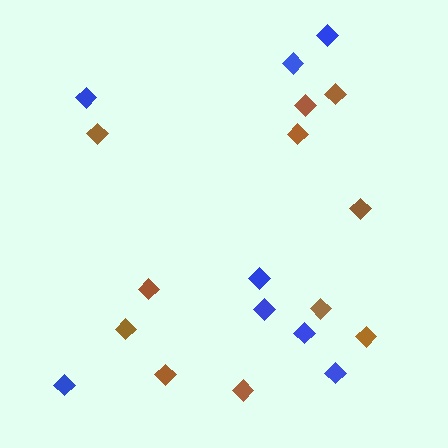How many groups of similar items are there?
There are 2 groups: one group of brown diamonds (11) and one group of blue diamonds (8).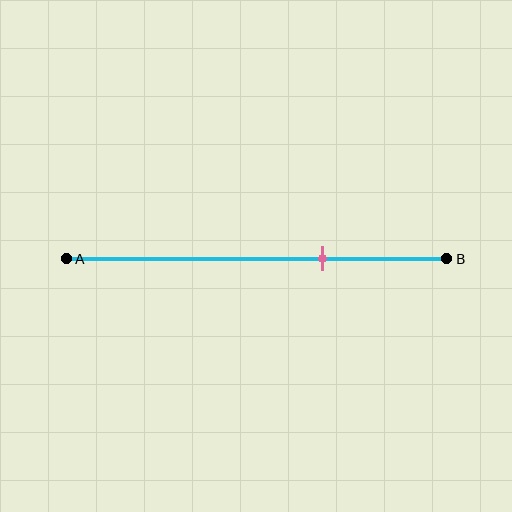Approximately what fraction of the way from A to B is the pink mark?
The pink mark is approximately 65% of the way from A to B.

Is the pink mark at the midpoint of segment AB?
No, the mark is at about 65% from A, not at the 50% midpoint.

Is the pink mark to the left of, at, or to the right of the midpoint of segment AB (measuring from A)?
The pink mark is to the right of the midpoint of segment AB.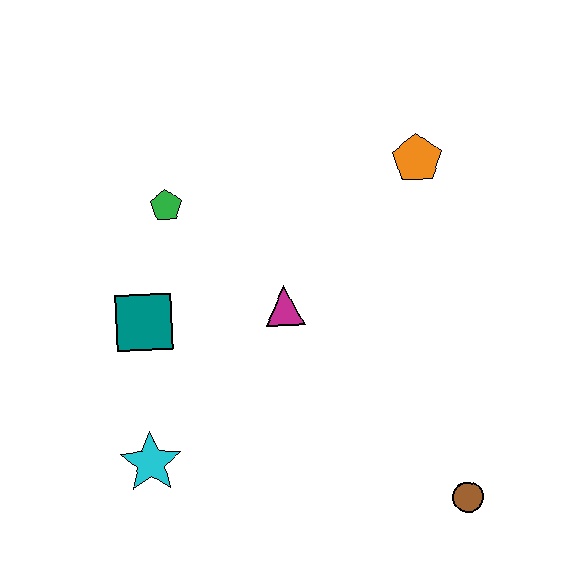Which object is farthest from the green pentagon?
The brown circle is farthest from the green pentagon.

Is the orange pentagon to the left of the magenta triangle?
No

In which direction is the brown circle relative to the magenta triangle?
The brown circle is below the magenta triangle.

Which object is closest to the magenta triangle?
The teal square is closest to the magenta triangle.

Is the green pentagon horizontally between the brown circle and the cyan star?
Yes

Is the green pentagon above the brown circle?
Yes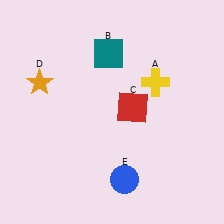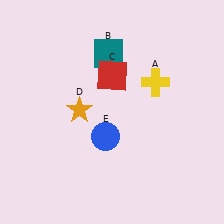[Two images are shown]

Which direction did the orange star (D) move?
The orange star (D) moved right.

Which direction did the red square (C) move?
The red square (C) moved up.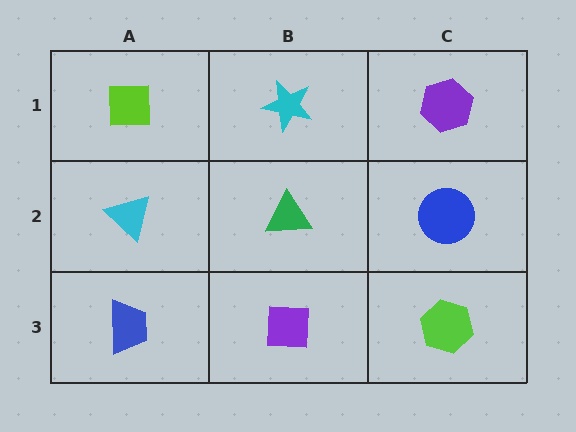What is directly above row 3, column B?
A green triangle.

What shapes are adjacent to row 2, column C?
A purple hexagon (row 1, column C), a lime hexagon (row 3, column C), a green triangle (row 2, column B).